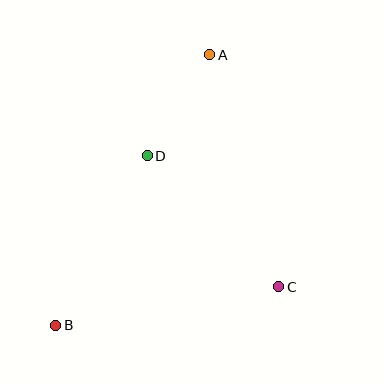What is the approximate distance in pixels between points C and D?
The distance between C and D is approximately 186 pixels.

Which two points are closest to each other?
Points A and D are closest to each other.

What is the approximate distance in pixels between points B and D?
The distance between B and D is approximately 192 pixels.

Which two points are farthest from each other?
Points A and B are farthest from each other.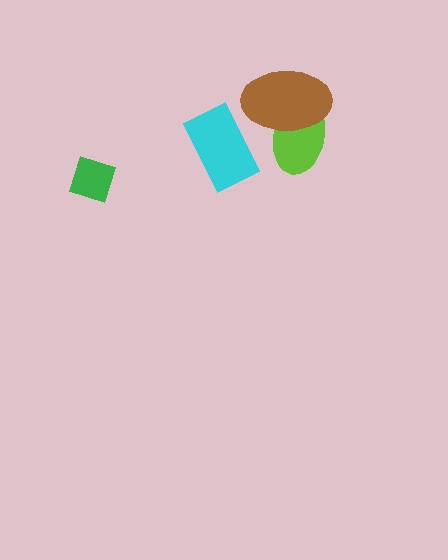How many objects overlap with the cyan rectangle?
0 objects overlap with the cyan rectangle.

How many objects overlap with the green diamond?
0 objects overlap with the green diamond.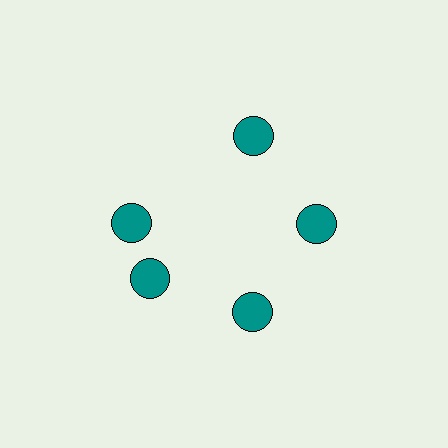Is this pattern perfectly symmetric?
No. The 5 teal circles are arranged in a ring, but one element near the 10 o'clock position is rotated out of alignment along the ring, breaking the 5-fold rotational symmetry.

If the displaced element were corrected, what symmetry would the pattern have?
It would have 5-fold rotational symmetry — the pattern would map onto itself every 72 degrees.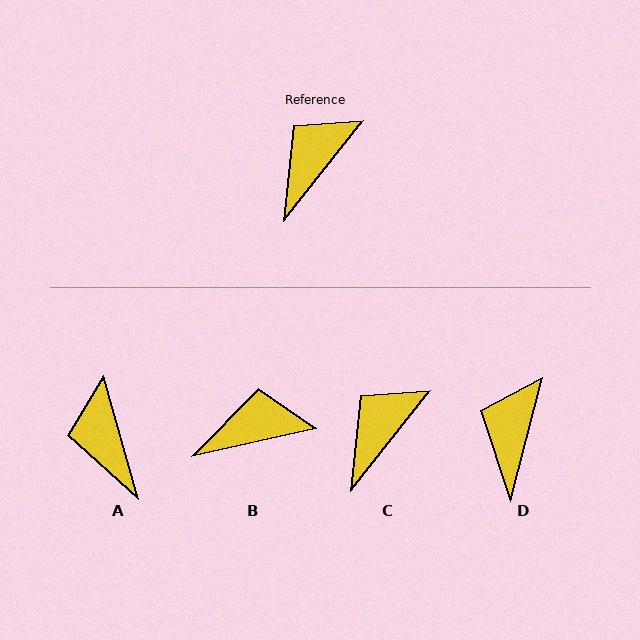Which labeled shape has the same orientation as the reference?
C.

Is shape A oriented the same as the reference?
No, it is off by about 54 degrees.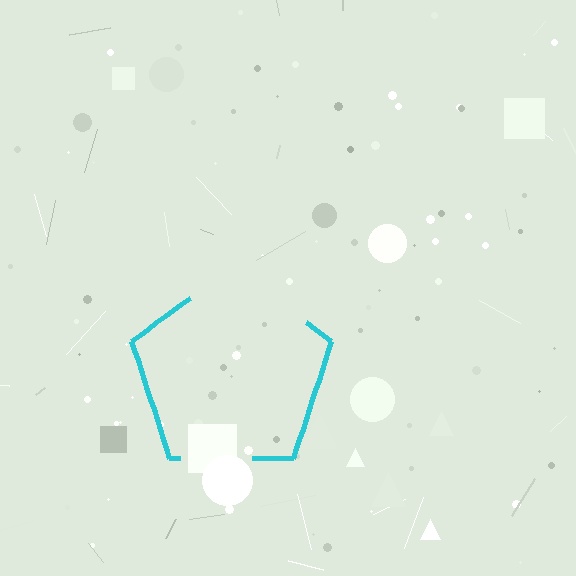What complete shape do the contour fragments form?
The contour fragments form a pentagon.